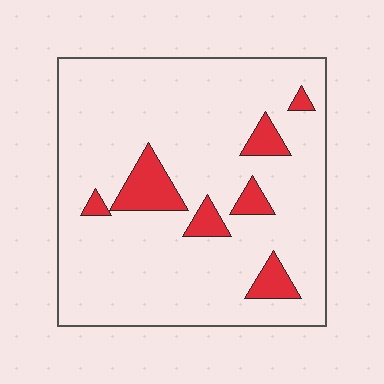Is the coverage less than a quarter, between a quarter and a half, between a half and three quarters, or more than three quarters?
Less than a quarter.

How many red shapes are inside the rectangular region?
7.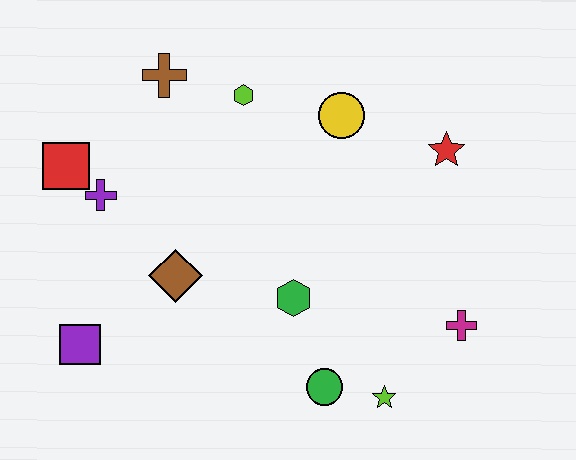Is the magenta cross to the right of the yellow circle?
Yes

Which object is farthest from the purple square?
The red star is farthest from the purple square.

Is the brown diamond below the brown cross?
Yes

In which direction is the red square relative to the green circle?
The red square is to the left of the green circle.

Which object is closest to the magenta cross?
The lime star is closest to the magenta cross.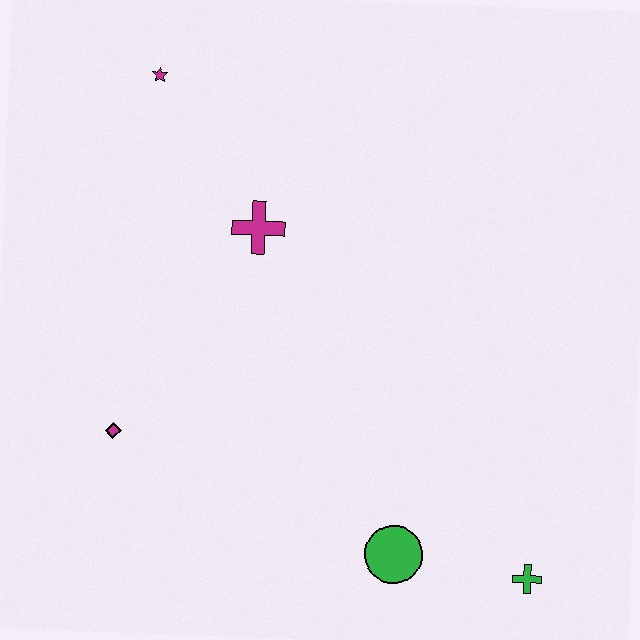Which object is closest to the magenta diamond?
The magenta cross is closest to the magenta diamond.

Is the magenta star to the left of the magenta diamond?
No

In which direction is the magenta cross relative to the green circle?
The magenta cross is above the green circle.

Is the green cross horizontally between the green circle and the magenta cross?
No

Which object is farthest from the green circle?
The magenta star is farthest from the green circle.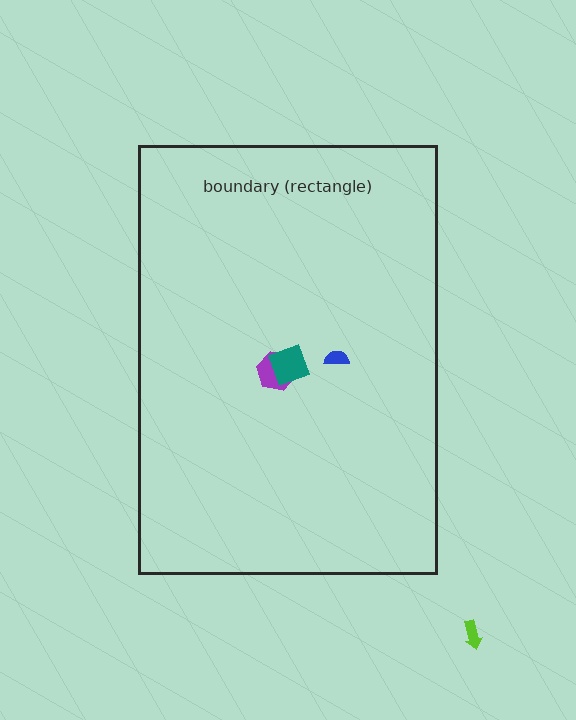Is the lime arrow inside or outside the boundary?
Outside.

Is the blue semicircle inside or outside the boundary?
Inside.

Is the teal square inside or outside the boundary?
Inside.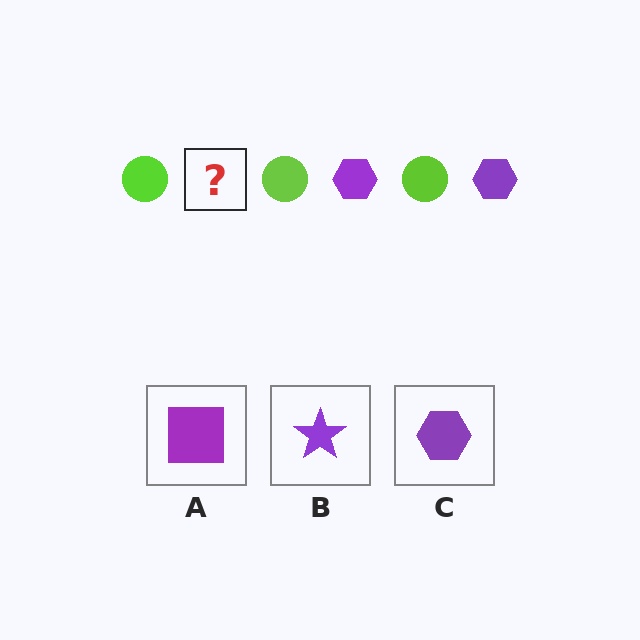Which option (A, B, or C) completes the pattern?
C.